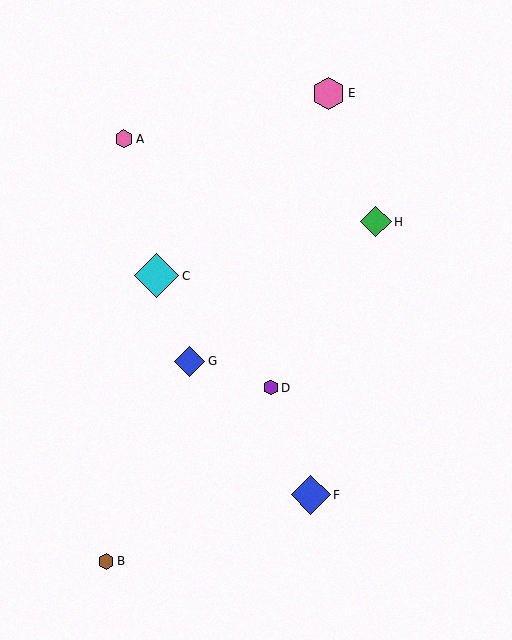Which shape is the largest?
The cyan diamond (labeled C) is the largest.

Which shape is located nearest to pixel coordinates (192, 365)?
The blue diamond (labeled G) at (190, 361) is nearest to that location.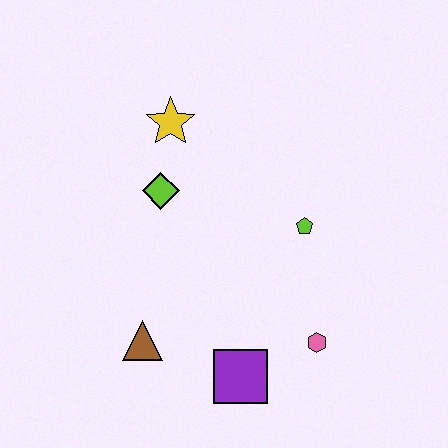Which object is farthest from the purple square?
The yellow star is farthest from the purple square.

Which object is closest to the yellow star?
The lime diamond is closest to the yellow star.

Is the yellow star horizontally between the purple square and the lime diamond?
Yes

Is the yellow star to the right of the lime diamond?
Yes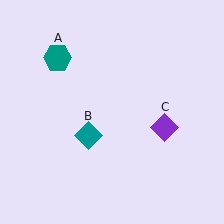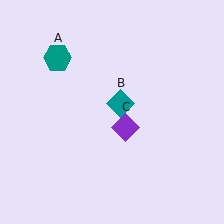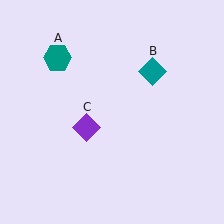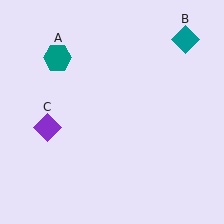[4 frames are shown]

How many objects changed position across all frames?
2 objects changed position: teal diamond (object B), purple diamond (object C).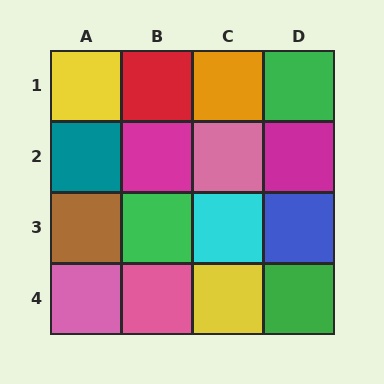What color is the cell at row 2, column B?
Magenta.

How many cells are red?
1 cell is red.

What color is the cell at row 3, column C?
Cyan.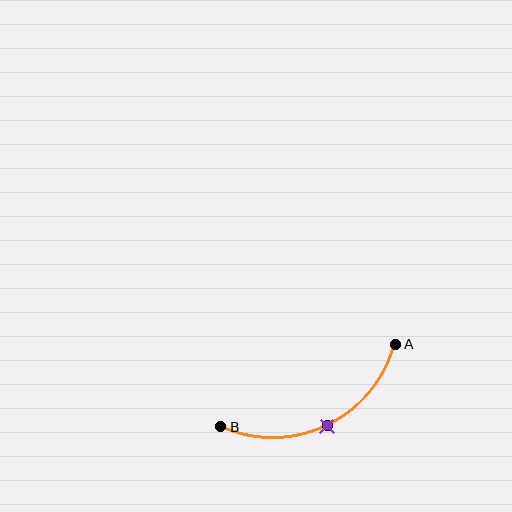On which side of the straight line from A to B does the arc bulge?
The arc bulges below the straight line connecting A and B.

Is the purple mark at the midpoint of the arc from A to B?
Yes. The purple mark lies on the arc at equal arc-length from both A and B — it is the arc midpoint.